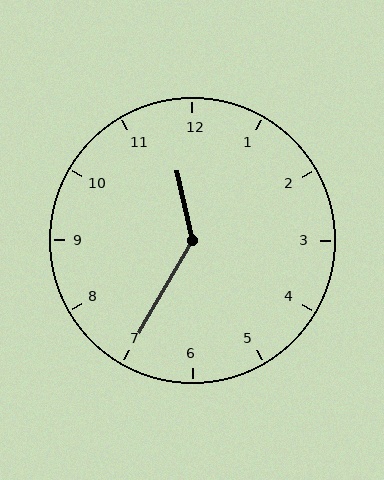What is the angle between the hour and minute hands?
Approximately 138 degrees.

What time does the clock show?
11:35.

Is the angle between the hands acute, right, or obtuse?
It is obtuse.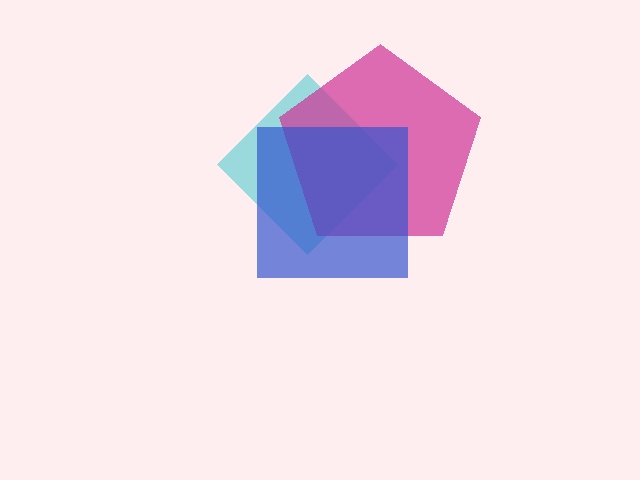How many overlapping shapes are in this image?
There are 3 overlapping shapes in the image.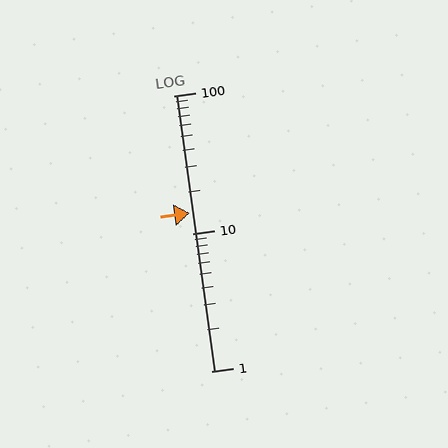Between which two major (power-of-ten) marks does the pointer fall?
The pointer is between 10 and 100.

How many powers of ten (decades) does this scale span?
The scale spans 2 decades, from 1 to 100.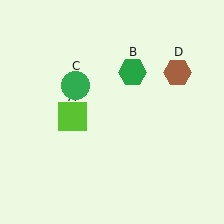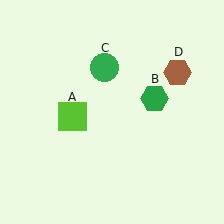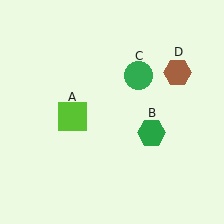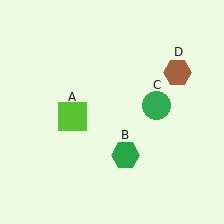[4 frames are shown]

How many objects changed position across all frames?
2 objects changed position: green hexagon (object B), green circle (object C).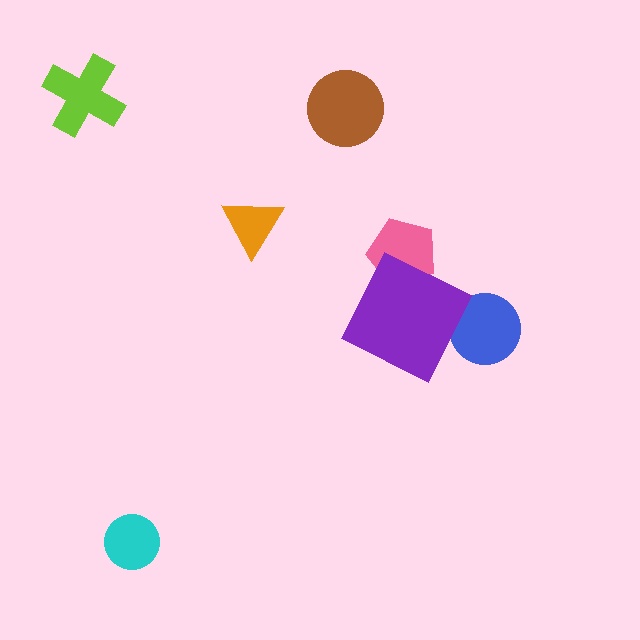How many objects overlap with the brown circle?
0 objects overlap with the brown circle.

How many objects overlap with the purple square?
1 object overlaps with the purple square.